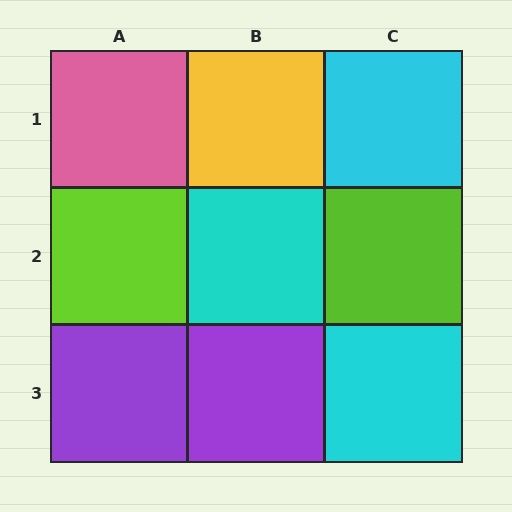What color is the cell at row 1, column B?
Yellow.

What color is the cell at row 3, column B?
Purple.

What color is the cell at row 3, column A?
Purple.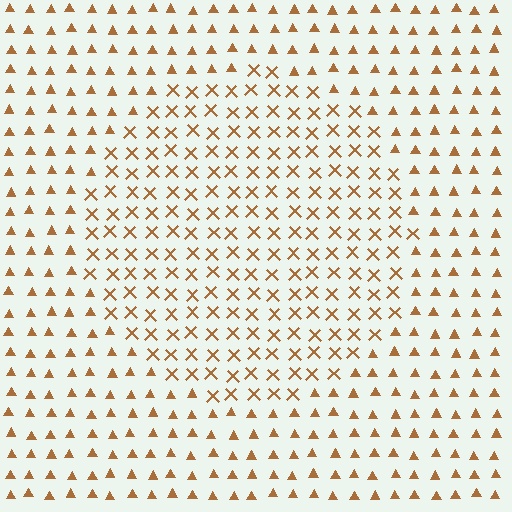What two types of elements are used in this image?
The image uses X marks inside the circle region and triangles outside it.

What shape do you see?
I see a circle.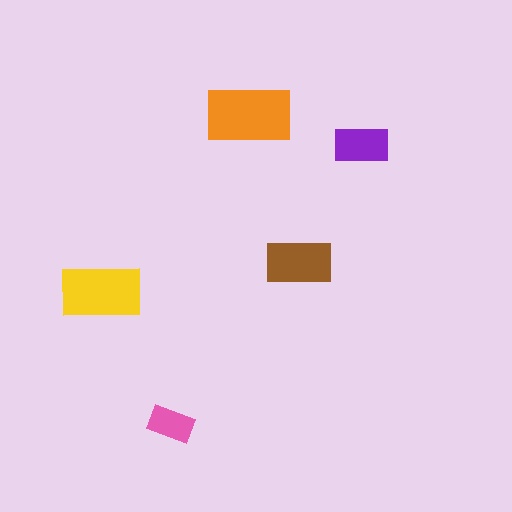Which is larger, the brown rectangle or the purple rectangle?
The brown one.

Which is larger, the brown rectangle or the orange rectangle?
The orange one.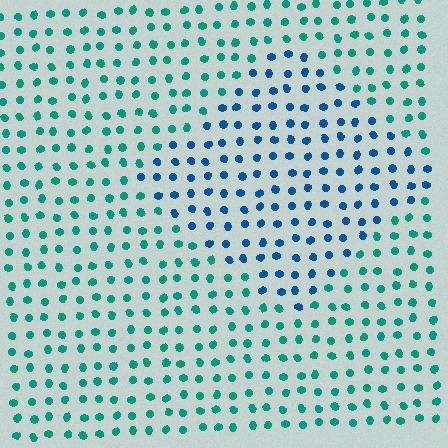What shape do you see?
I see a diamond.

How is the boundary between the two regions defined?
The boundary is defined purely by a slight shift in hue (about 40 degrees). Spacing, size, and orientation are identical on both sides.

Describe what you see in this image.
The image is filled with small teal elements in a uniform arrangement. A diamond-shaped region is visible where the elements are tinted to a slightly different hue, forming a subtle color boundary.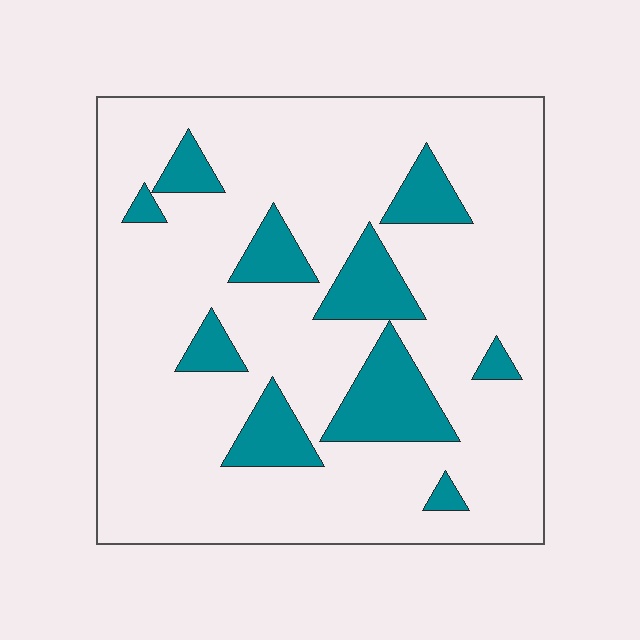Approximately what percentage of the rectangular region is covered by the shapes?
Approximately 15%.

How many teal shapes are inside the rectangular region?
10.